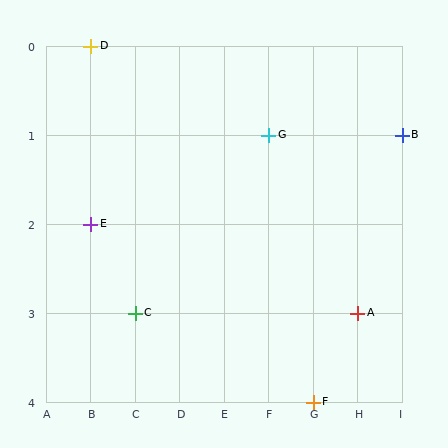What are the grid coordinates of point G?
Point G is at grid coordinates (F, 1).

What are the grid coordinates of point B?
Point B is at grid coordinates (I, 1).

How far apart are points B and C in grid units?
Points B and C are 6 columns and 2 rows apart (about 6.3 grid units diagonally).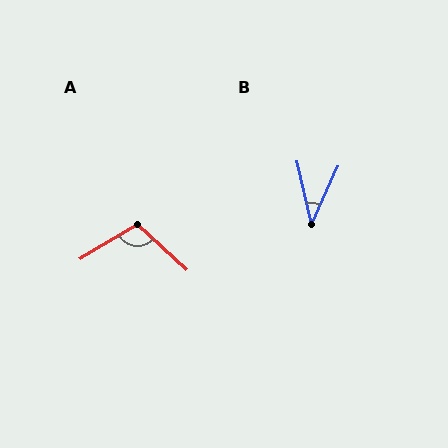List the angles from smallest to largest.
B (37°), A (106°).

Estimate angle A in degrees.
Approximately 106 degrees.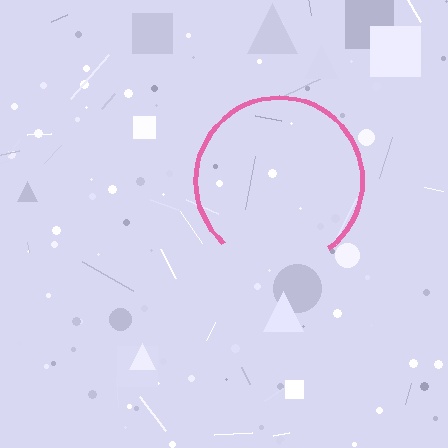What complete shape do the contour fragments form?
The contour fragments form a circle.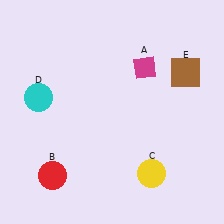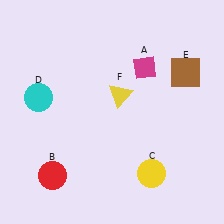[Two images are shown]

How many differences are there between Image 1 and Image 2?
There is 1 difference between the two images.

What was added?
A yellow triangle (F) was added in Image 2.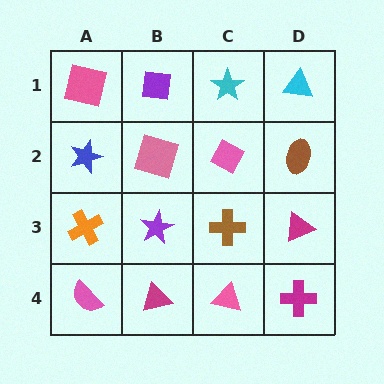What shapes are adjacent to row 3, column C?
A pink diamond (row 2, column C), a pink triangle (row 4, column C), a purple star (row 3, column B), a magenta triangle (row 3, column D).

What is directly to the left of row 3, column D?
A brown cross.